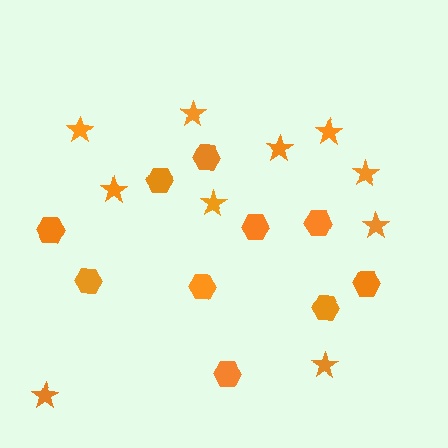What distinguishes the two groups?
There are 2 groups: one group of stars (10) and one group of hexagons (10).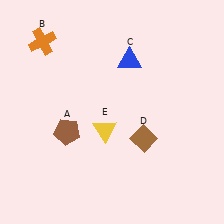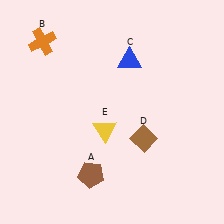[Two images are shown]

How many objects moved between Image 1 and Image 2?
1 object moved between the two images.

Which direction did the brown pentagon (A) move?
The brown pentagon (A) moved down.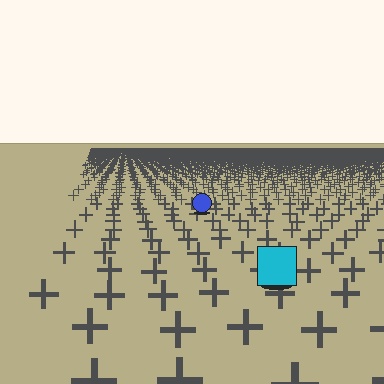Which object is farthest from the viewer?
The blue circle is farthest from the viewer. It appears smaller and the ground texture around it is denser.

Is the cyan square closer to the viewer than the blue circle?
Yes. The cyan square is closer — you can tell from the texture gradient: the ground texture is coarser near it.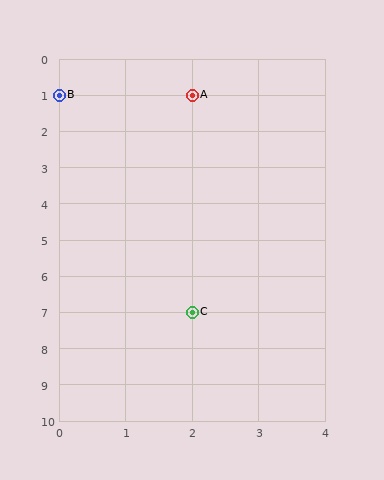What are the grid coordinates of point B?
Point B is at grid coordinates (0, 1).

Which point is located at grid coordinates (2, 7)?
Point C is at (2, 7).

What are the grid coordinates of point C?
Point C is at grid coordinates (2, 7).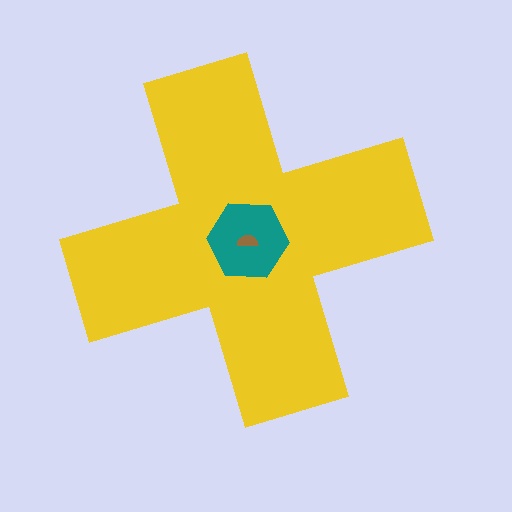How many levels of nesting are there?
3.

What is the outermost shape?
The yellow cross.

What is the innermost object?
The brown semicircle.